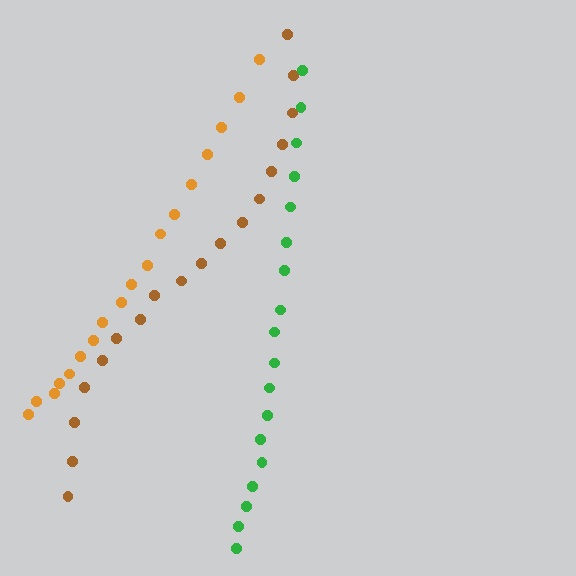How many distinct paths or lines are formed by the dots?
There are 3 distinct paths.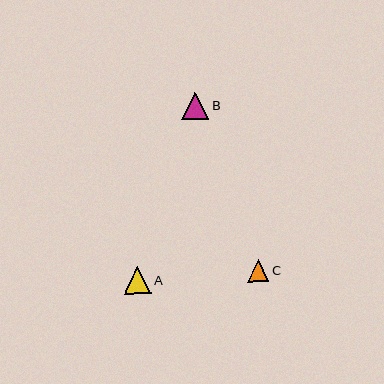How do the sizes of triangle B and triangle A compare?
Triangle B and triangle A are approximately the same size.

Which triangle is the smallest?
Triangle C is the smallest with a size of approximately 22 pixels.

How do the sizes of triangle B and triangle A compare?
Triangle B and triangle A are approximately the same size.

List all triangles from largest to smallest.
From largest to smallest: B, A, C.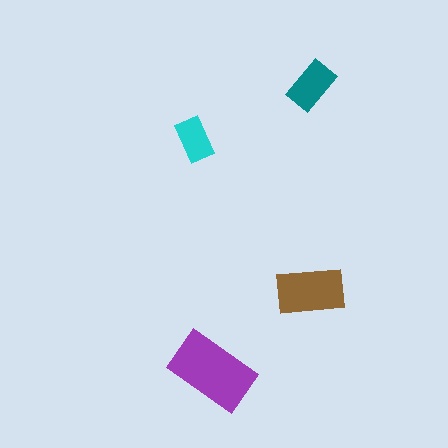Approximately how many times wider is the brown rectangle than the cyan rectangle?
About 1.5 times wider.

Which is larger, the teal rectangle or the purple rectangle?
The purple one.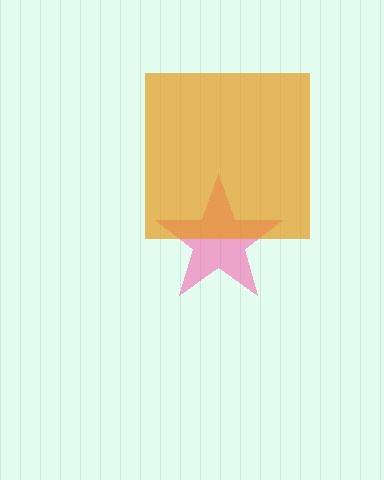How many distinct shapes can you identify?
There are 2 distinct shapes: a pink star, an orange square.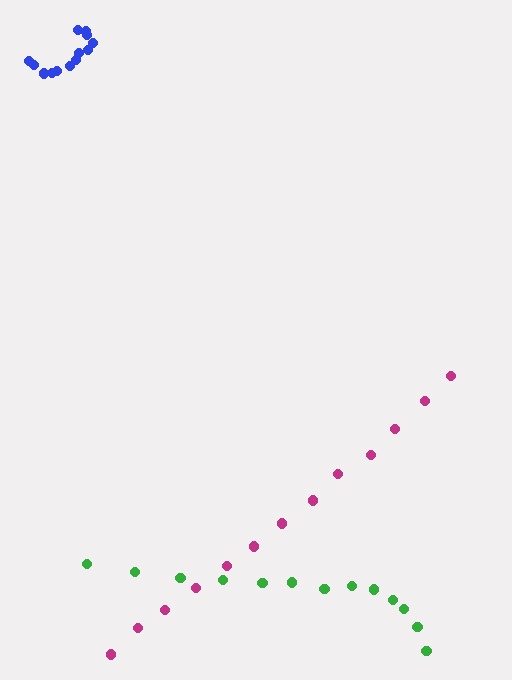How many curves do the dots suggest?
There are 3 distinct paths.